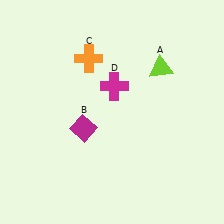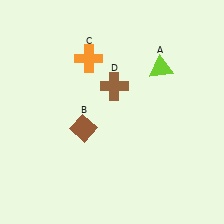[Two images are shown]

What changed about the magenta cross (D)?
In Image 1, D is magenta. In Image 2, it changed to brown.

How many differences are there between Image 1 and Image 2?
There are 2 differences between the two images.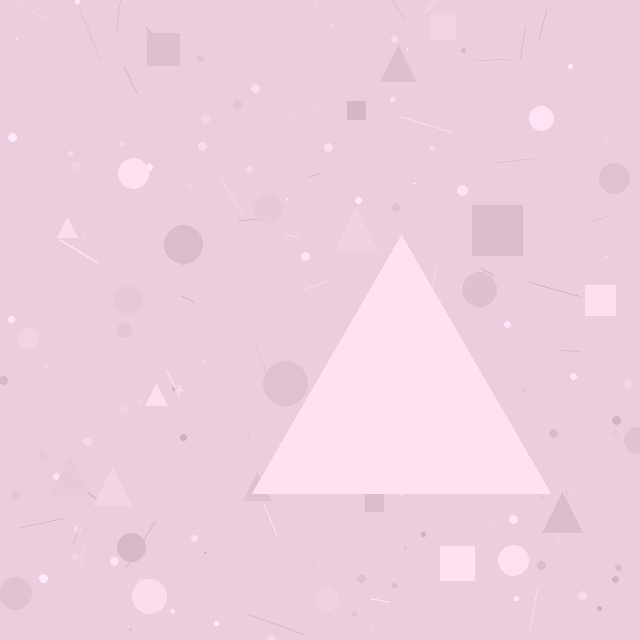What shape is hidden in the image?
A triangle is hidden in the image.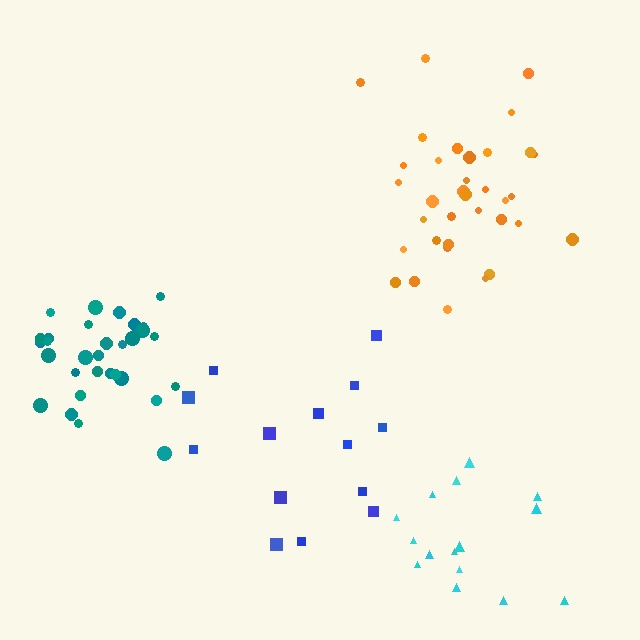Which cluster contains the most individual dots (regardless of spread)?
Orange (35).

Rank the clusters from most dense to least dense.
teal, orange, cyan, blue.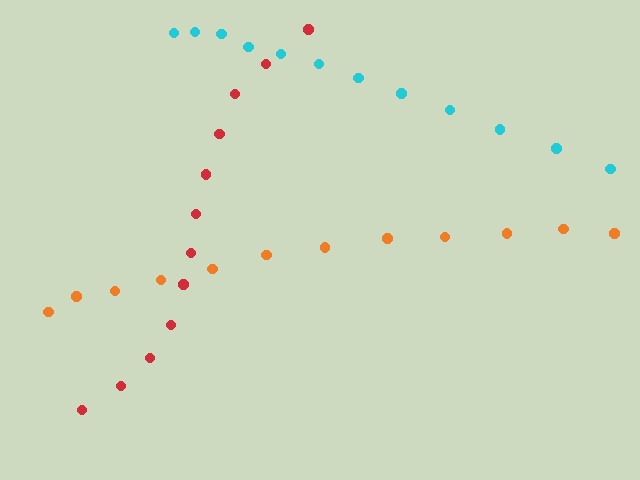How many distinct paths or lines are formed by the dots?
There are 3 distinct paths.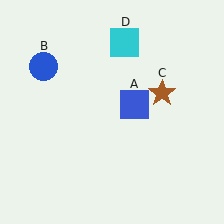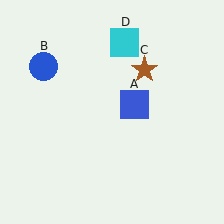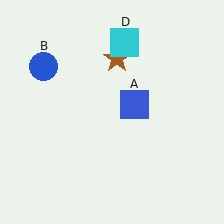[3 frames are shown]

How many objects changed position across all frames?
1 object changed position: brown star (object C).